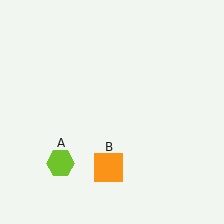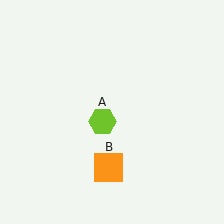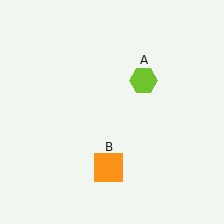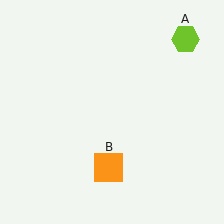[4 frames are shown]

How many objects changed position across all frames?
1 object changed position: lime hexagon (object A).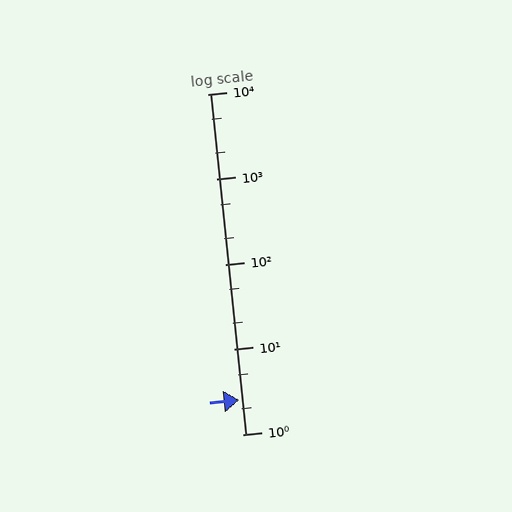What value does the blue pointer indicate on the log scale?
The pointer indicates approximately 2.5.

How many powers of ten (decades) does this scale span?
The scale spans 4 decades, from 1 to 10000.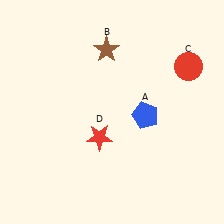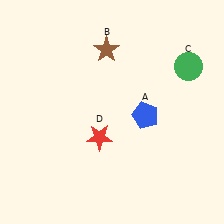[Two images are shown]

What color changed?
The circle (C) changed from red in Image 1 to green in Image 2.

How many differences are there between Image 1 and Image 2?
There is 1 difference between the two images.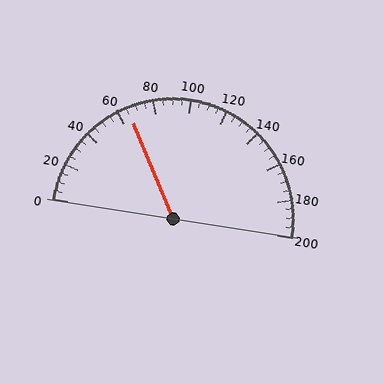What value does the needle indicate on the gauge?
The needle indicates approximately 65.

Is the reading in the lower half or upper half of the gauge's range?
The reading is in the lower half of the range (0 to 200).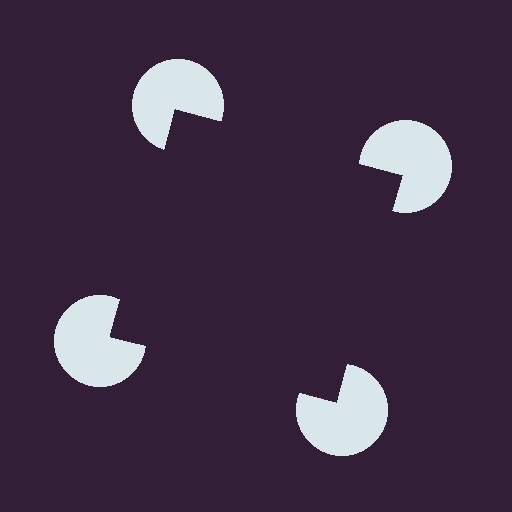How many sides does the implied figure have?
4 sides.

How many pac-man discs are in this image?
There are 4 — one at each vertex of the illusory square.